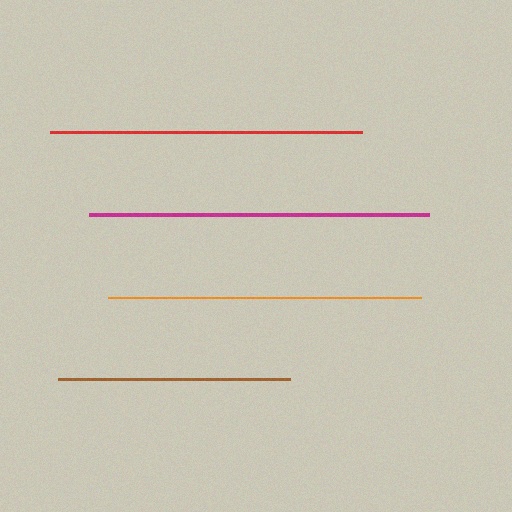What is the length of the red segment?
The red segment is approximately 312 pixels long.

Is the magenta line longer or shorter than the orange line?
The magenta line is longer than the orange line.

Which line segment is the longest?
The magenta line is the longest at approximately 340 pixels.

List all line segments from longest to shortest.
From longest to shortest: magenta, orange, red, brown.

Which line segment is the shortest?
The brown line is the shortest at approximately 231 pixels.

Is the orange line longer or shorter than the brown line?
The orange line is longer than the brown line.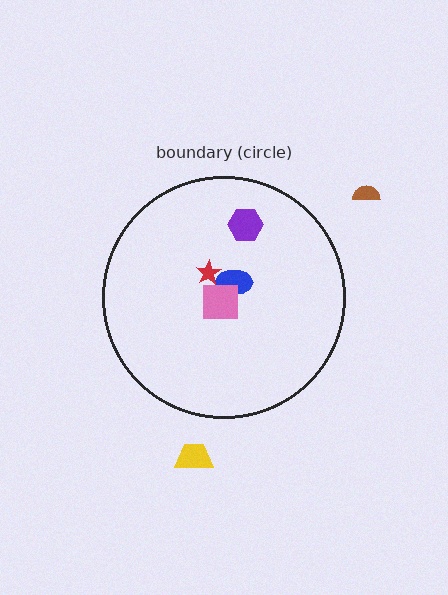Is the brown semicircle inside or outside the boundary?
Outside.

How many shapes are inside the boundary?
4 inside, 2 outside.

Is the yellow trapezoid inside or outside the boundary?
Outside.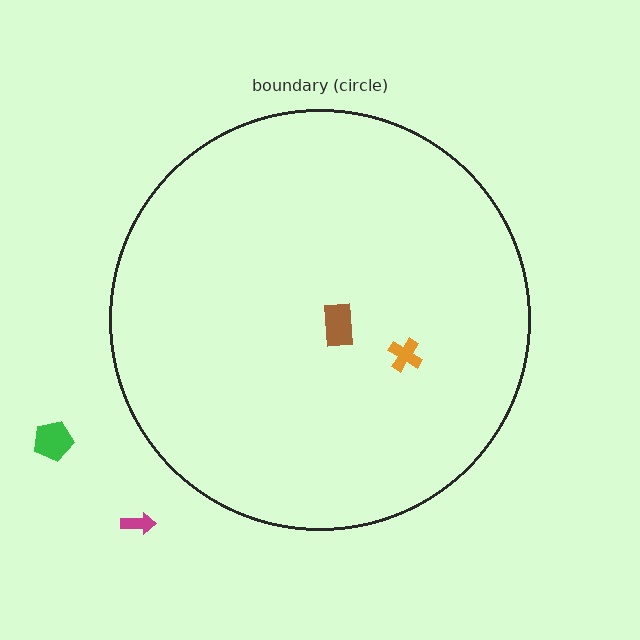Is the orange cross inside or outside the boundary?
Inside.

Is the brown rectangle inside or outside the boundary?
Inside.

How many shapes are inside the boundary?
2 inside, 2 outside.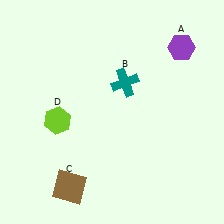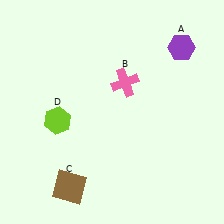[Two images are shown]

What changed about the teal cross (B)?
In Image 1, B is teal. In Image 2, it changed to pink.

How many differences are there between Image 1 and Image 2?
There is 1 difference between the two images.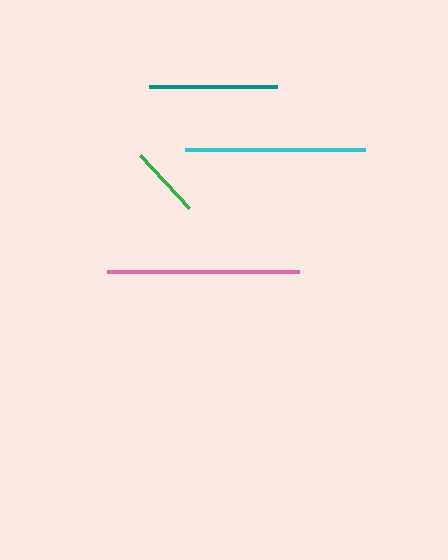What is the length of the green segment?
The green segment is approximately 73 pixels long.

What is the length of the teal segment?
The teal segment is approximately 128 pixels long.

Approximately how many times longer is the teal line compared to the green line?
The teal line is approximately 1.8 times the length of the green line.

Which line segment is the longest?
The pink line is the longest at approximately 193 pixels.